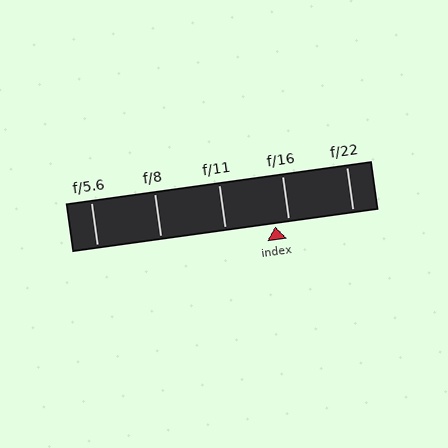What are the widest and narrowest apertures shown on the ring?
The widest aperture shown is f/5.6 and the narrowest is f/22.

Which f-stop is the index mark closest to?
The index mark is closest to f/16.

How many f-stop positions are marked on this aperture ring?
There are 5 f-stop positions marked.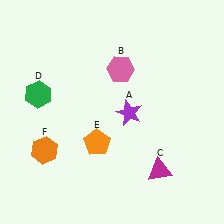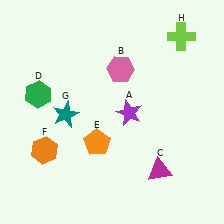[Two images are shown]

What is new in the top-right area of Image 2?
A lime cross (H) was added in the top-right area of Image 2.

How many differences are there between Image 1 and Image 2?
There are 2 differences between the two images.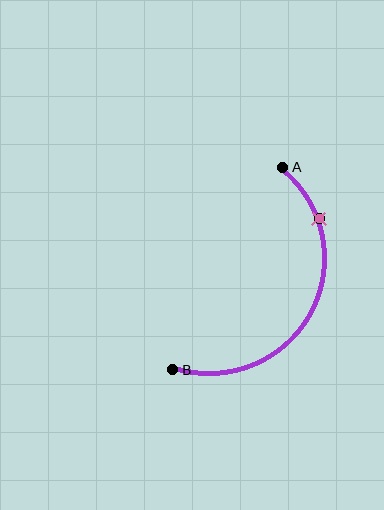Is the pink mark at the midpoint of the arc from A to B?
No. The pink mark lies on the arc but is closer to endpoint A. The arc midpoint would be at the point on the curve equidistant along the arc from both A and B.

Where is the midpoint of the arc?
The arc midpoint is the point on the curve farthest from the straight line joining A and B. It sits to the right of that line.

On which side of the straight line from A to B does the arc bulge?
The arc bulges to the right of the straight line connecting A and B.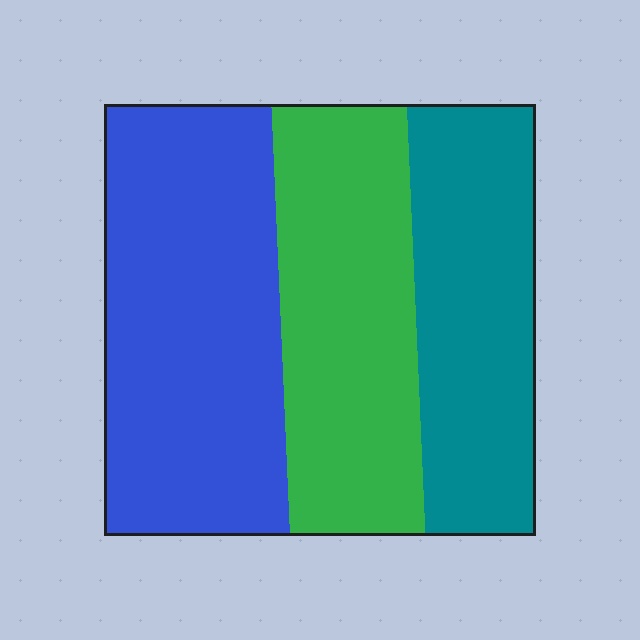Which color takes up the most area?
Blue, at roughly 40%.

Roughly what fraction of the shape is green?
Green takes up about one third (1/3) of the shape.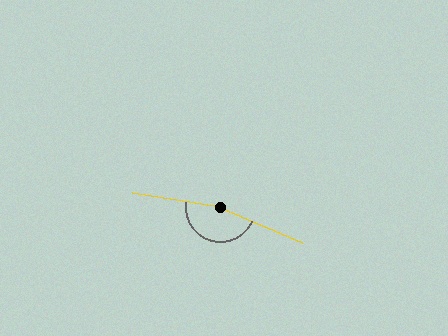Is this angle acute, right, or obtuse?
It is obtuse.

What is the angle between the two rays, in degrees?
Approximately 166 degrees.